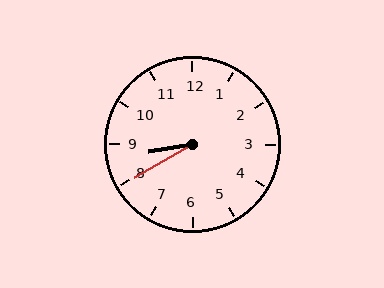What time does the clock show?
8:40.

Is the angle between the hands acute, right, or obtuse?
It is acute.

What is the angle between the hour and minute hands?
Approximately 20 degrees.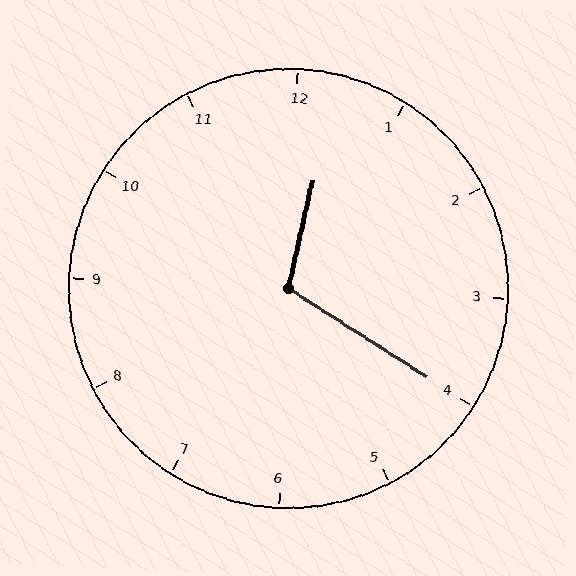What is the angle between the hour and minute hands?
Approximately 110 degrees.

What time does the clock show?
12:20.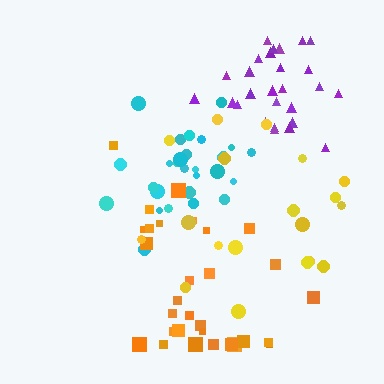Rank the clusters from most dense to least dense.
purple, cyan, orange, yellow.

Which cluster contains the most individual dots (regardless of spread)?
Orange (31).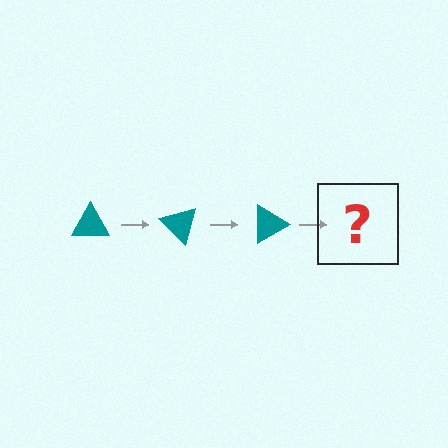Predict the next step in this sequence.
The next step is a teal triangle rotated 135 degrees.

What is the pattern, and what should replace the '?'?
The pattern is that the triangle rotates 45 degrees each step. The '?' should be a teal triangle rotated 135 degrees.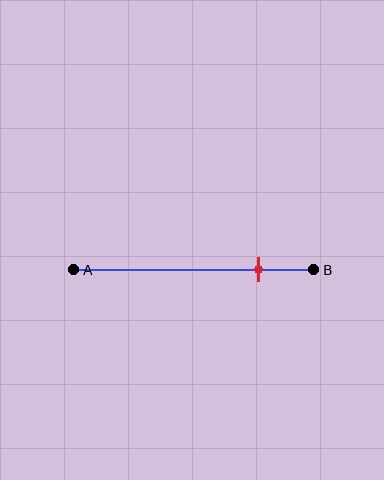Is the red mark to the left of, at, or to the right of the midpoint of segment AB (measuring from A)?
The red mark is to the right of the midpoint of segment AB.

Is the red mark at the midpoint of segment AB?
No, the mark is at about 75% from A, not at the 50% midpoint.